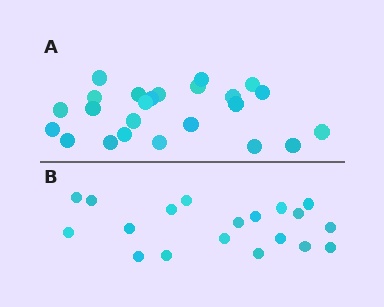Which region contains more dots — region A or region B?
Region A (the top region) has more dots.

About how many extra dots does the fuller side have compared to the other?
Region A has about 5 more dots than region B.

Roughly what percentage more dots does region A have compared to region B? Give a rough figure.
About 25% more.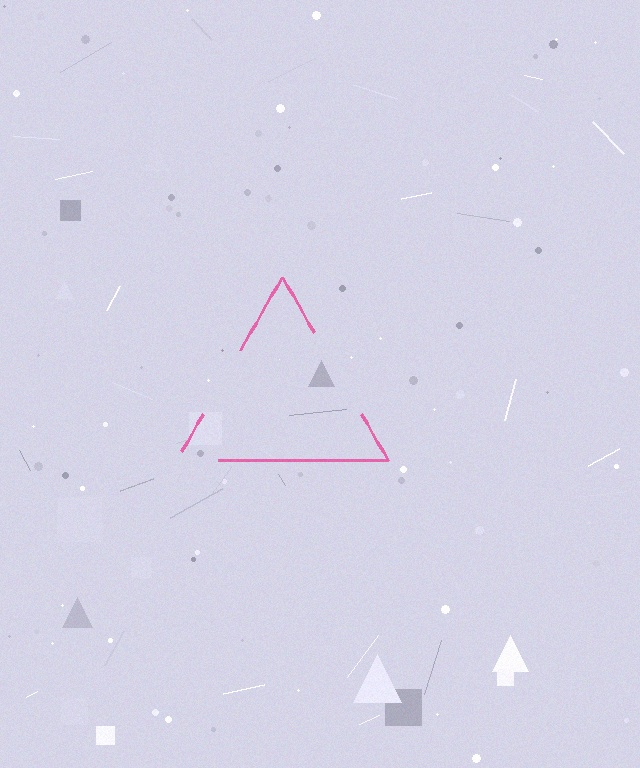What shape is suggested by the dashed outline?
The dashed outline suggests a triangle.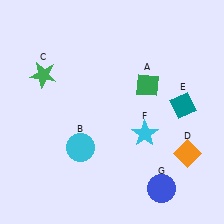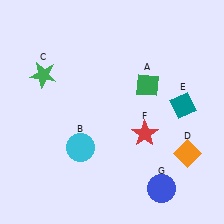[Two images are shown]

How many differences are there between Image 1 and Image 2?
There is 1 difference between the two images.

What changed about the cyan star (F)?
In Image 1, F is cyan. In Image 2, it changed to red.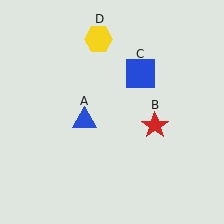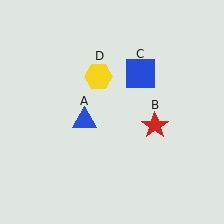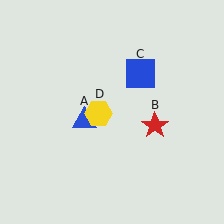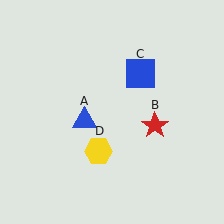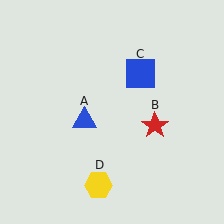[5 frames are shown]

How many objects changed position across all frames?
1 object changed position: yellow hexagon (object D).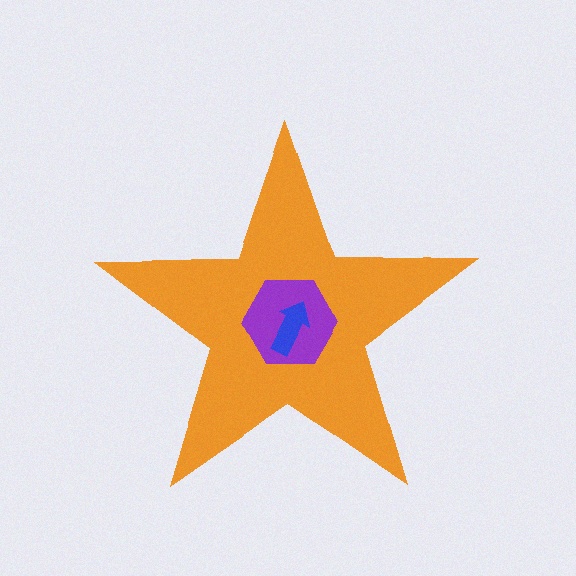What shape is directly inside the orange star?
The purple hexagon.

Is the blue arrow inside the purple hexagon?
Yes.